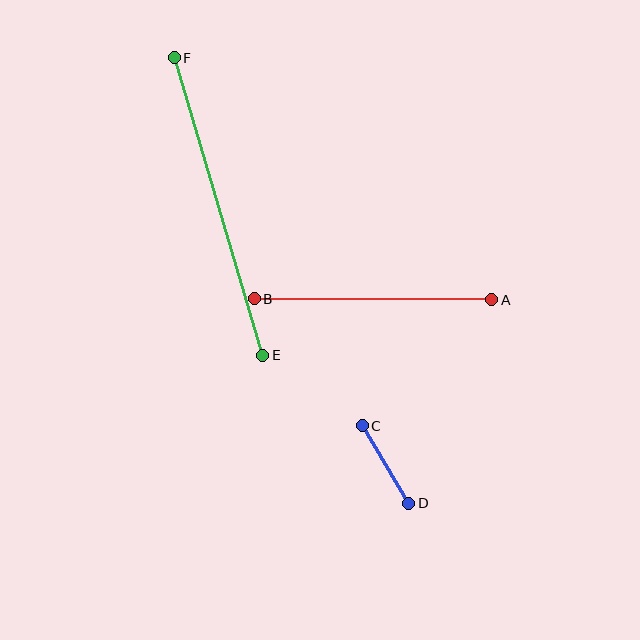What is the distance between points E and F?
The distance is approximately 311 pixels.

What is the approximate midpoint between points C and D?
The midpoint is at approximately (385, 465) pixels.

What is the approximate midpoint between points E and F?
The midpoint is at approximately (219, 207) pixels.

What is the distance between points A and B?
The distance is approximately 237 pixels.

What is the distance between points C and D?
The distance is approximately 90 pixels.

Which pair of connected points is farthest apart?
Points E and F are farthest apart.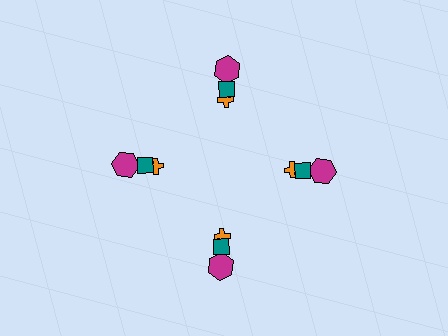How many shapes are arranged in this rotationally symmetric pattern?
There are 12 shapes, arranged in 4 groups of 3.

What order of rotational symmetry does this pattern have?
This pattern has 4-fold rotational symmetry.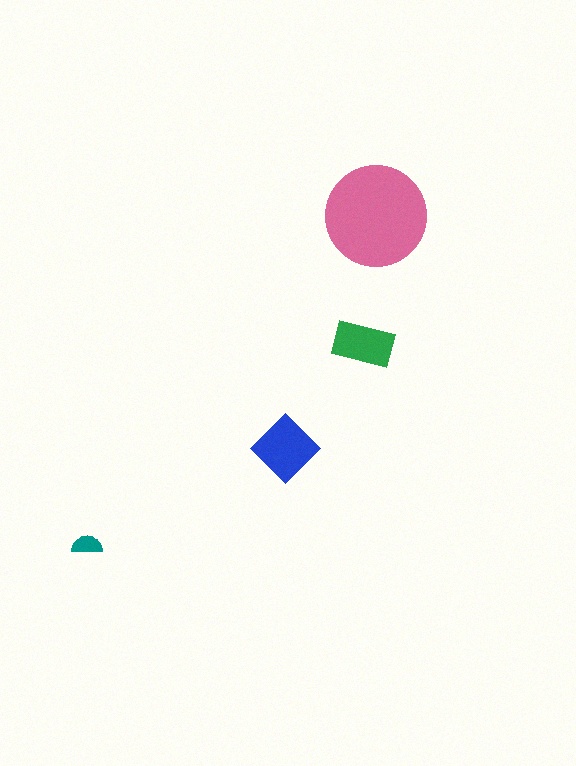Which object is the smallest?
The teal semicircle.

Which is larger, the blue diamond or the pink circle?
The pink circle.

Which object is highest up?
The pink circle is topmost.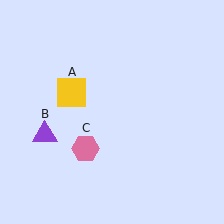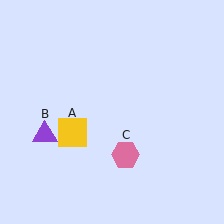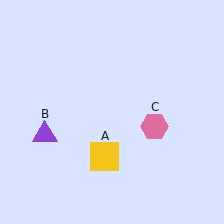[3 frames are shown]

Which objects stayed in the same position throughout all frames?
Purple triangle (object B) remained stationary.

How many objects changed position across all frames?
2 objects changed position: yellow square (object A), pink hexagon (object C).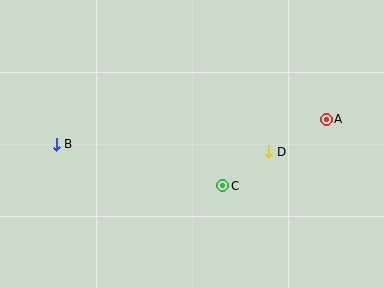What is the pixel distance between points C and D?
The distance between C and D is 58 pixels.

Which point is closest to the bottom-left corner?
Point B is closest to the bottom-left corner.